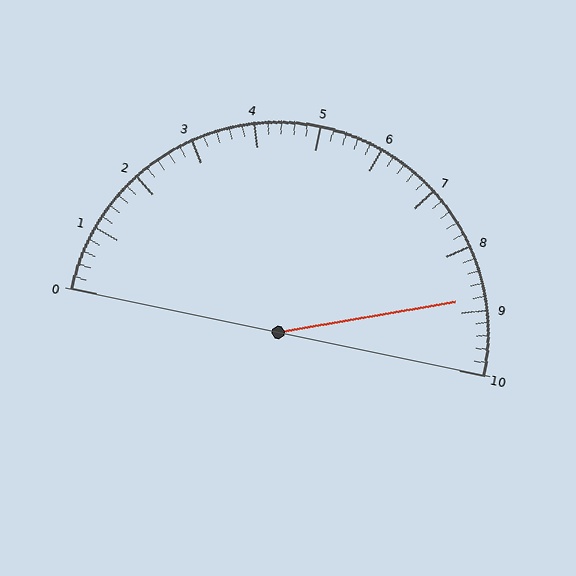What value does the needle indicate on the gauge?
The needle indicates approximately 8.8.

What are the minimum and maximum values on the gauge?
The gauge ranges from 0 to 10.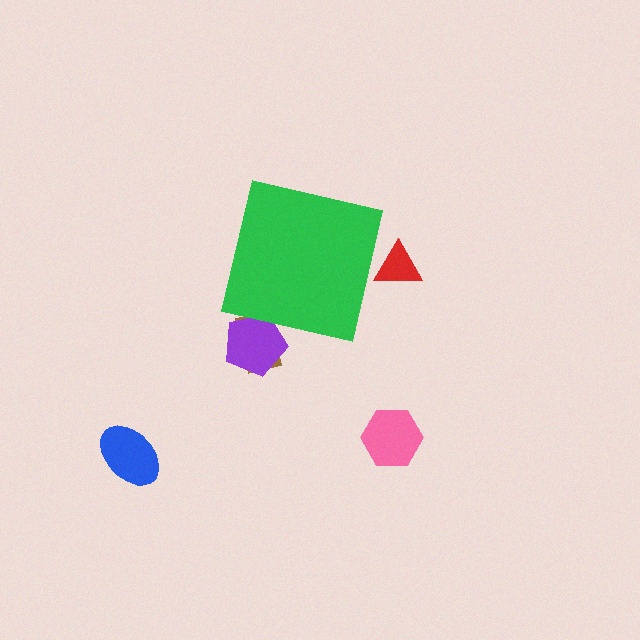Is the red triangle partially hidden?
Yes, the red triangle is partially hidden behind the green square.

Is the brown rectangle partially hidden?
Yes, the brown rectangle is partially hidden behind the green square.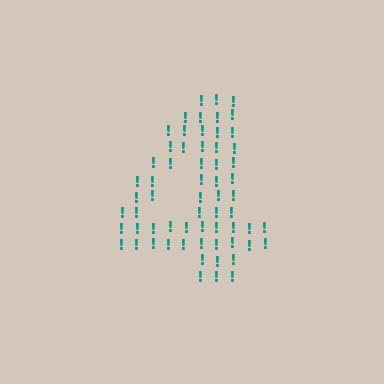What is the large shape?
The large shape is the digit 4.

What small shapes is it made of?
It is made of small exclamation marks.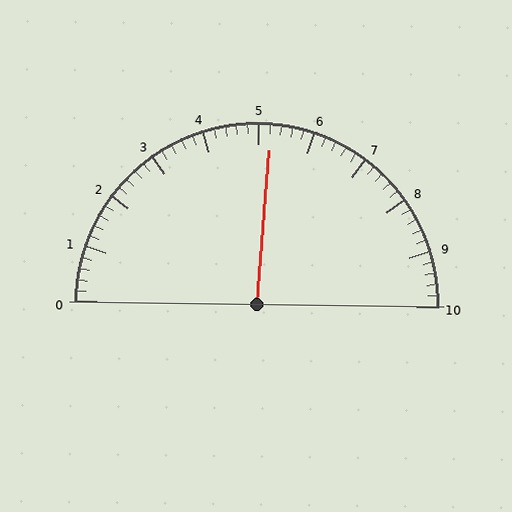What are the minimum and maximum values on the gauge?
The gauge ranges from 0 to 10.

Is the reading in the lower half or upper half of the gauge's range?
The reading is in the upper half of the range (0 to 10).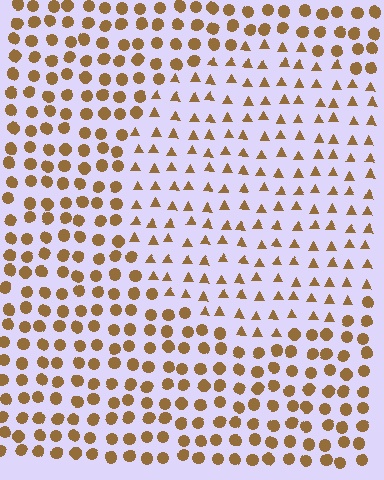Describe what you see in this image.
The image is filled with small brown elements arranged in a uniform grid. A circle-shaped region contains triangles, while the surrounding area contains circles. The boundary is defined purely by the change in element shape.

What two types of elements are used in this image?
The image uses triangles inside the circle region and circles outside it.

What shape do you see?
I see a circle.